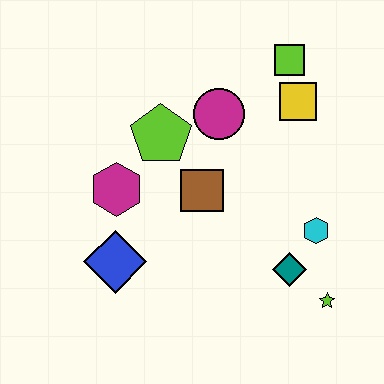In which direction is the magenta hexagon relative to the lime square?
The magenta hexagon is to the left of the lime square.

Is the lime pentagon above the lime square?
No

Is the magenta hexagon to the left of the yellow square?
Yes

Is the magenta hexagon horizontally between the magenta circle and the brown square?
No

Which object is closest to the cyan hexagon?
The teal diamond is closest to the cyan hexagon.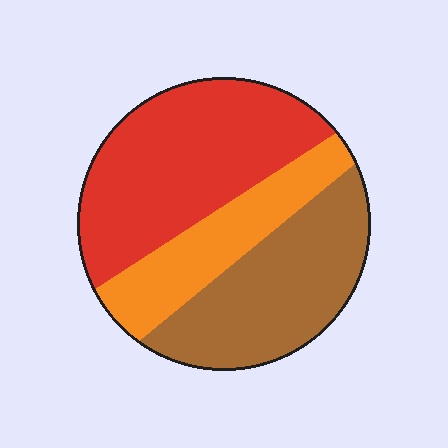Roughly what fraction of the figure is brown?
Brown takes up between a quarter and a half of the figure.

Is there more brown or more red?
Red.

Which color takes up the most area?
Red, at roughly 45%.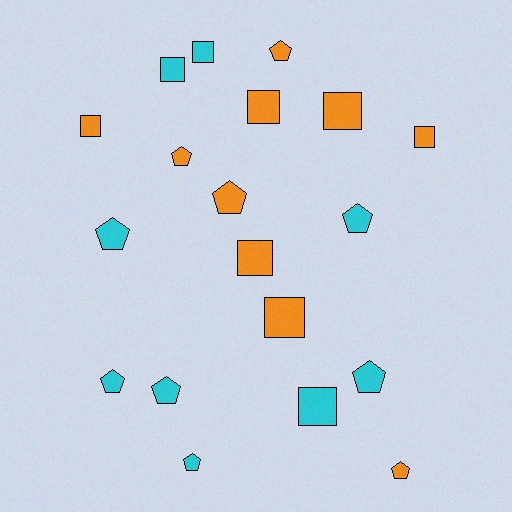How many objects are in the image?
There are 19 objects.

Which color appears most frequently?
Orange, with 10 objects.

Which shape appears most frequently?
Pentagon, with 10 objects.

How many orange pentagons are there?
There are 4 orange pentagons.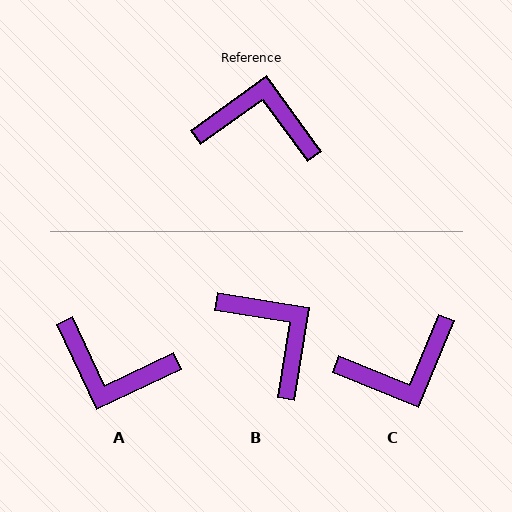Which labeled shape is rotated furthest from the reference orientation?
A, about 169 degrees away.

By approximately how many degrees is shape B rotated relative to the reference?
Approximately 45 degrees clockwise.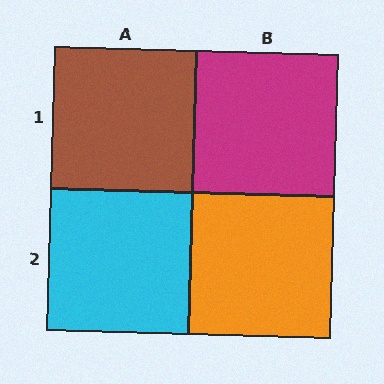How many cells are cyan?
1 cell is cyan.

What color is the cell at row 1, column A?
Brown.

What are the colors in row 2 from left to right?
Cyan, orange.